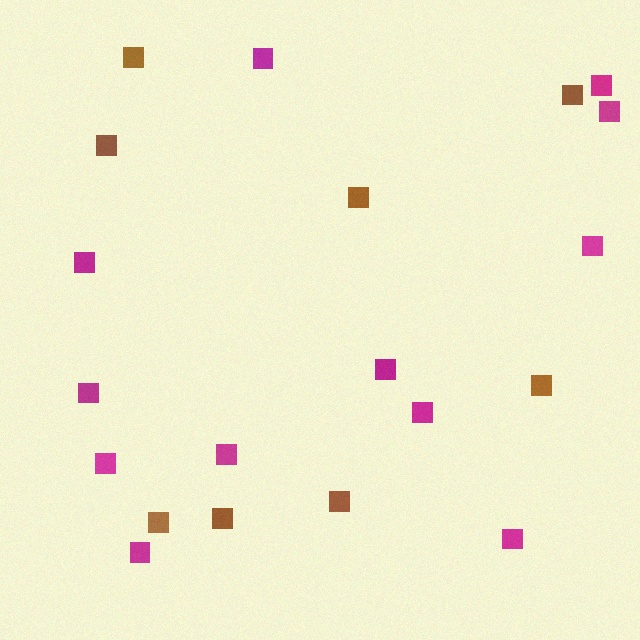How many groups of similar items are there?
There are 2 groups: one group of magenta squares (12) and one group of brown squares (8).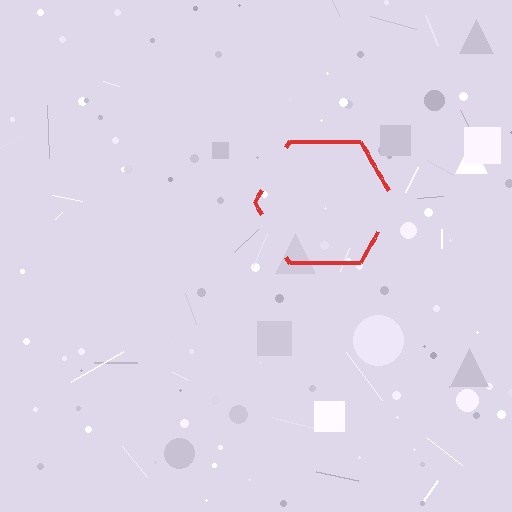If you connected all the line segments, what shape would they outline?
They would outline a hexagon.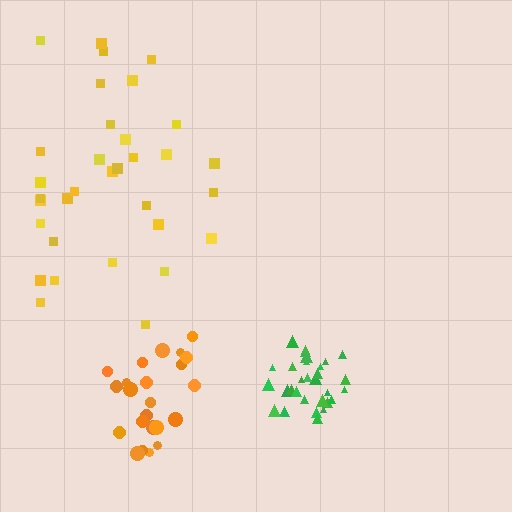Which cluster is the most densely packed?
Green.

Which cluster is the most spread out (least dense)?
Yellow.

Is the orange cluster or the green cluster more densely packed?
Green.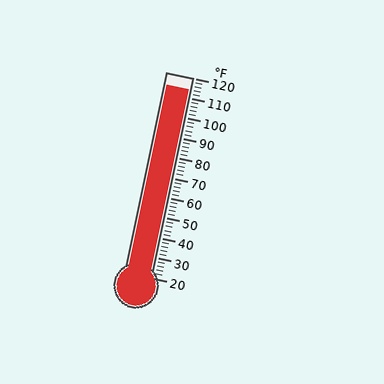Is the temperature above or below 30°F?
The temperature is above 30°F.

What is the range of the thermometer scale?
The thermometer scale ranges from 20°F to 120°F.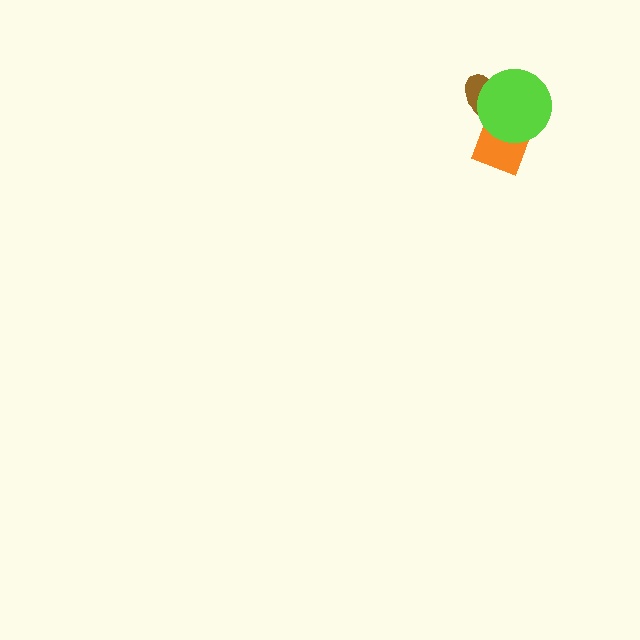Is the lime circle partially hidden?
No, no other shape covers it.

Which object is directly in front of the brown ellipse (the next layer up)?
The orange rectangle is directly in front of the brown ellipse.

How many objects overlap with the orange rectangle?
2 objects overlap with the orange rectangle.